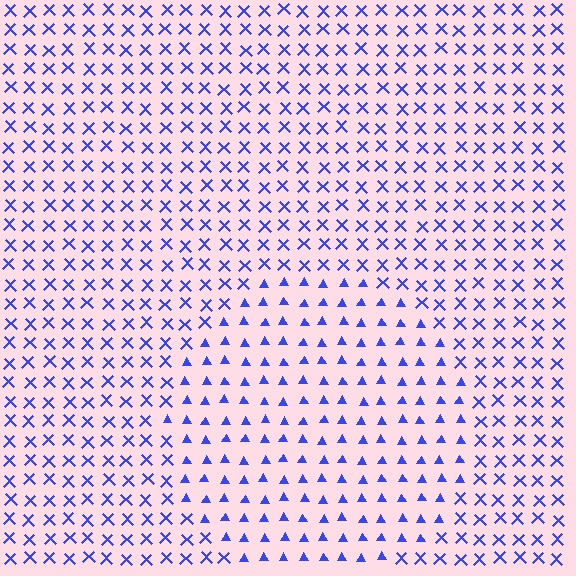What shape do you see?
I see a circle.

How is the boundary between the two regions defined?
The boundary is defined by a change in element shape: triangles inside vs. X marks outside. All elements share the same color and spacing.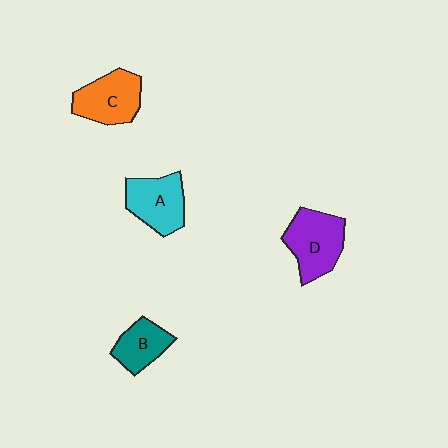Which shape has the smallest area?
Shape B (teal).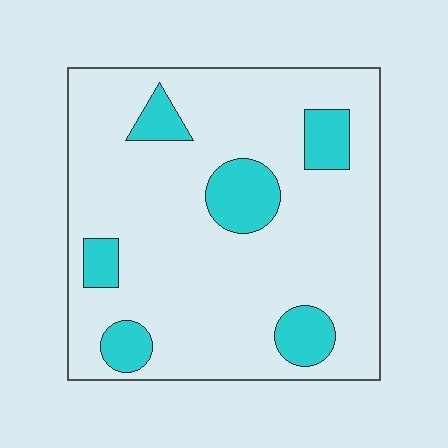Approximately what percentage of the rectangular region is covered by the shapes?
Approximately 15%.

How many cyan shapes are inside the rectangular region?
6.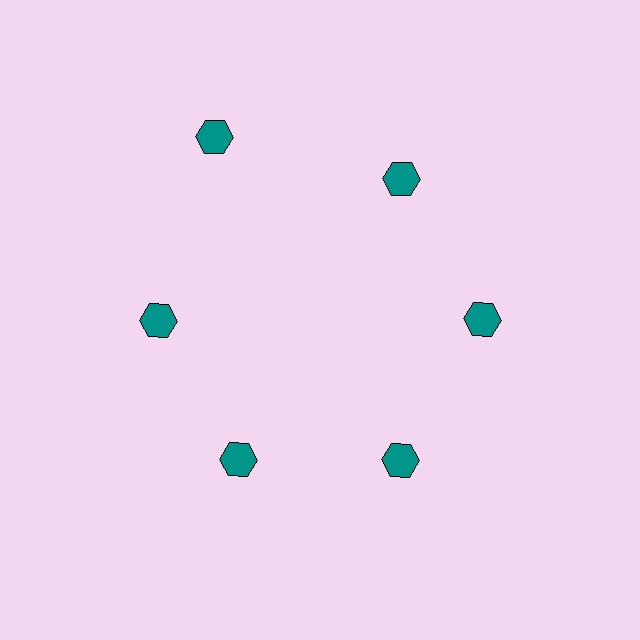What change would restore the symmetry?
The symmetry would be restored by moving it inward, back onto the ring so that all 6 hexagons sit at equal angles and equal distance from the center.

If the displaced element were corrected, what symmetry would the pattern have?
It would have 6-fold rotational symmetry — the pattern would map onto itself every 60 degrees.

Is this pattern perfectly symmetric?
No. The 6 teal hexagons are arranged in a ring, but one element near the 11 o'clock position is pushed outward from the center, breaking the 6-fold rotational symmetry.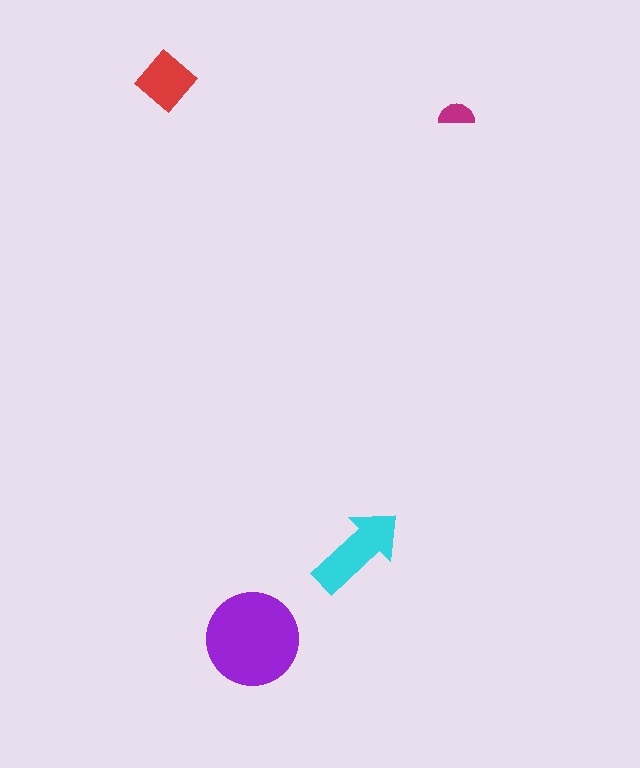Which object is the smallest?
The magenta semicircle.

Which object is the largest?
The purple circle.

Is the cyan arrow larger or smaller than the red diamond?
Larger.